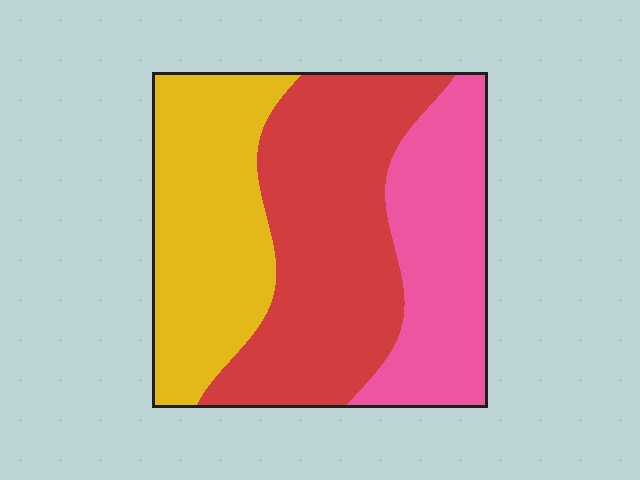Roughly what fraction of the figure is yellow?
Yellow covers 32% of the figure.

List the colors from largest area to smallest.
From largest to smallest: red, yellow, pink.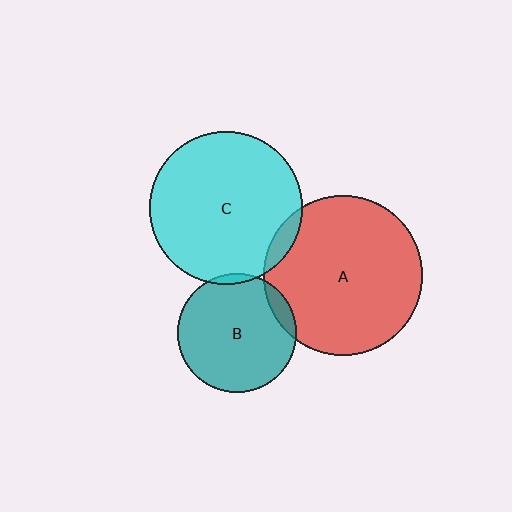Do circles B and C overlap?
Yes.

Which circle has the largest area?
Circle A (red).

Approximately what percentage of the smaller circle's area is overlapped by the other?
Approximately 5%.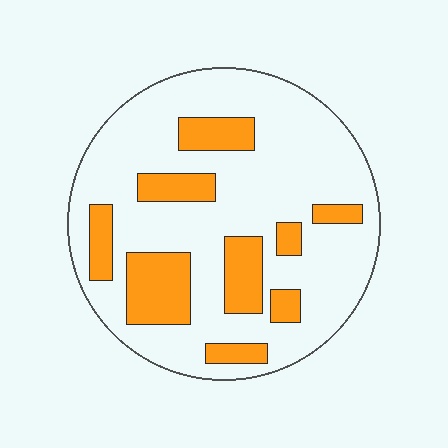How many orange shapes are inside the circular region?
9.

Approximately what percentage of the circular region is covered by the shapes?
Approximately 25%.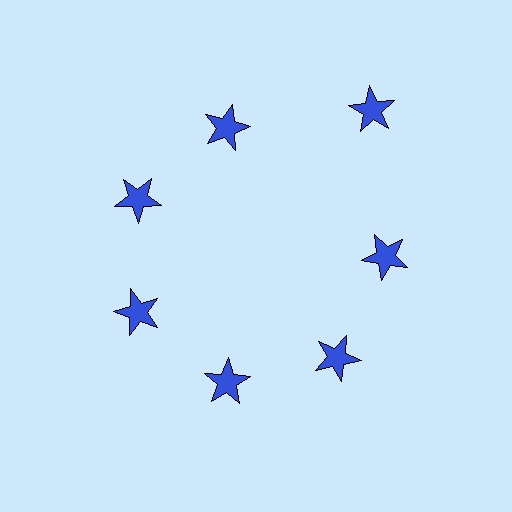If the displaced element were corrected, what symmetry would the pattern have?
It would have 7-fold rotational symmetry — the pattern would map onto itself every 51 degrees.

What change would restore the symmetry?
The symmetry would be restored by moving it inward, back onto the ring so that all 7 stars sit at equal angles and equal distance from the center.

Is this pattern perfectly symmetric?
No. The 7 blue stars are arranged in a ring, but one element near the 1 o'clock position is pushed outward from the center, breaking the 7-fold rotational symmetry.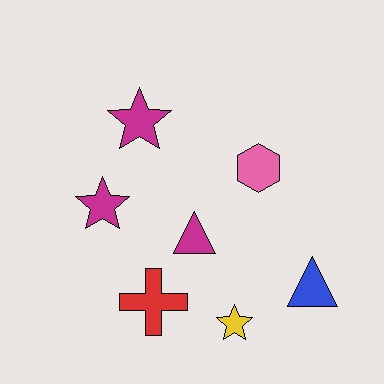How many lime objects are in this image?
There are no lime objects.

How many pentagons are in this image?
There are no pentagons.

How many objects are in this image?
There are 7 objects.